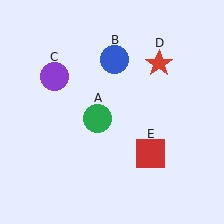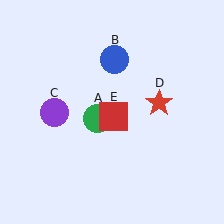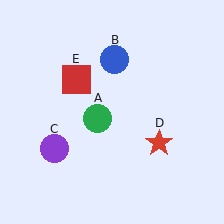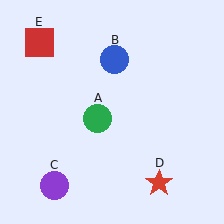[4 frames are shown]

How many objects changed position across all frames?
3 objects changed position: purple circle (object C), red star (object D), red square (object E).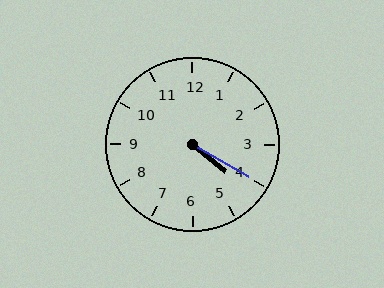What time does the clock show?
4:20.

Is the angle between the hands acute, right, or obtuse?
It is acute.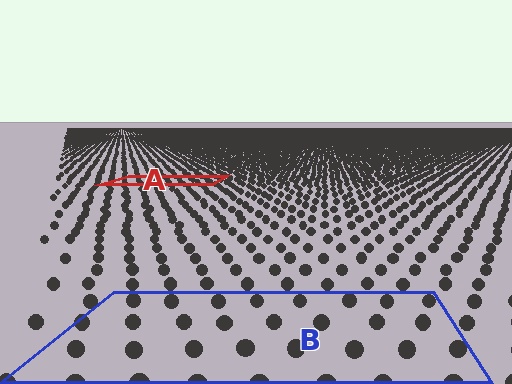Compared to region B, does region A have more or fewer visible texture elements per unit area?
Region A has more texture elements per unit area — they are packed more densely because it is farther away.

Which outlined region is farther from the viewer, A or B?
Region A is farther from the viewer — the texture elements inside it appear smaller and more densely packed.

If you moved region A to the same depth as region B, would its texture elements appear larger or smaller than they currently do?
They would appear larger. At a closer depth, the same texture elements are projected at a bigger on-screen size.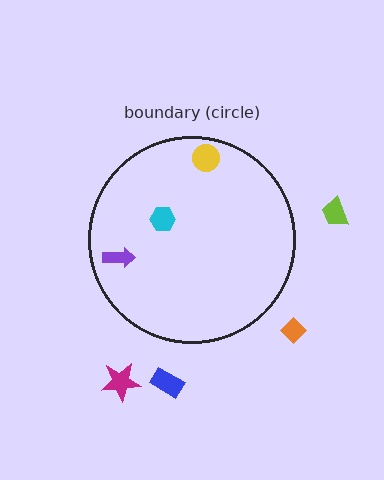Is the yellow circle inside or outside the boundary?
Inside.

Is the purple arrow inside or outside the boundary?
Inside.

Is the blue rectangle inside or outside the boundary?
Outside.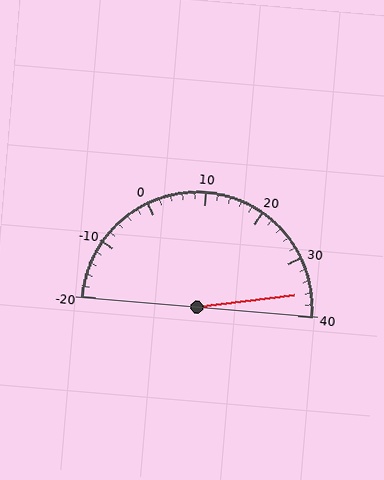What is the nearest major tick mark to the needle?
The nearest major tick mark is 40.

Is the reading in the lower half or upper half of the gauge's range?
The reading is in the upper half of the range (-20 to 40).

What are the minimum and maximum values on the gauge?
The gauge ranges from -20 to 40.